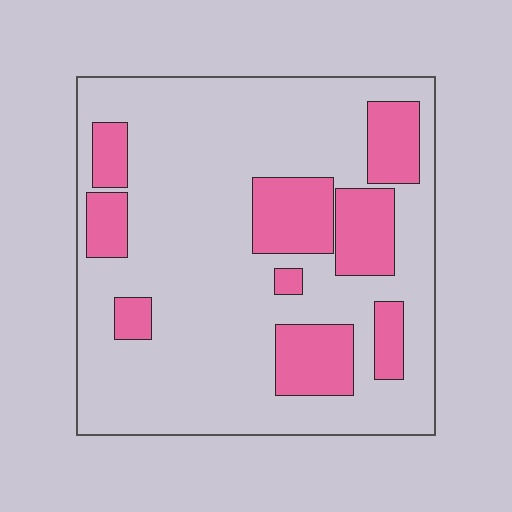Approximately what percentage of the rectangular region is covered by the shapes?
Approximately 25%.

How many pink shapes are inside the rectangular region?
9.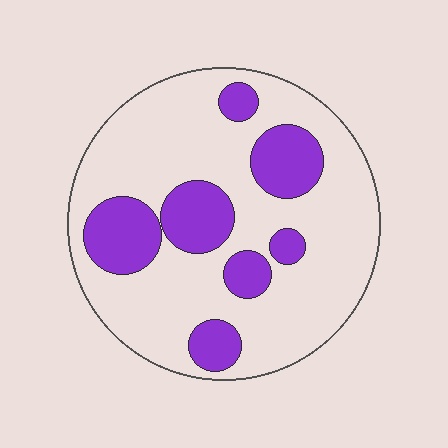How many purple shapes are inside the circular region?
7.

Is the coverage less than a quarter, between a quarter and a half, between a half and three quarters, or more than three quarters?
Between a quarter and a half.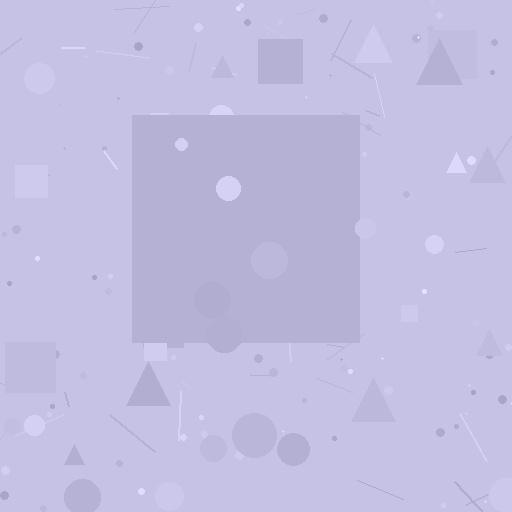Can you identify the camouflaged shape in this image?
The camouflaged shape is a square.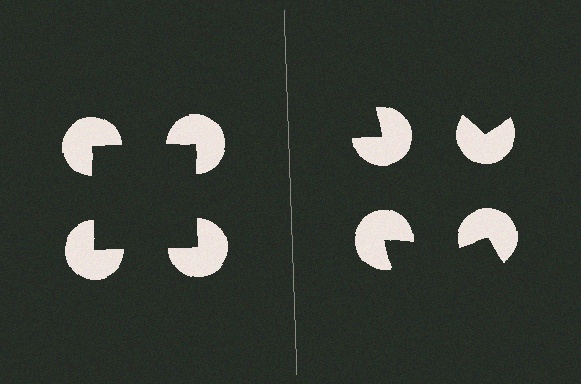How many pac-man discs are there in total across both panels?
8 — 4 on each side.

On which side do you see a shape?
An illusory square appears on the left side. On the right side the wedge cuts are rotated, so no coherent shape forms.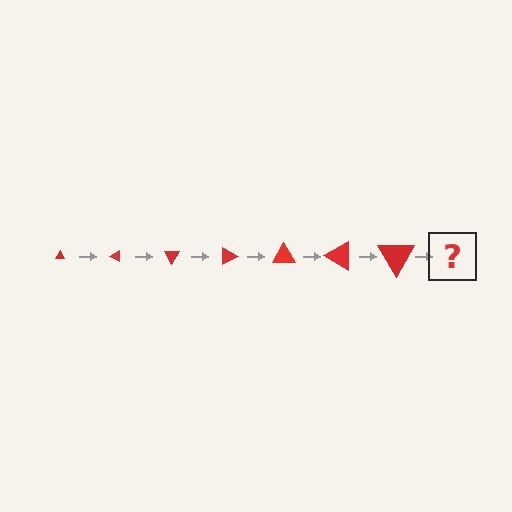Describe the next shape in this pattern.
It should be a triangle, larger than the previous one and rotated 210 degrees from the start.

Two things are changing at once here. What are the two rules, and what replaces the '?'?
The two rules are that the triangle grows larger each step and it rotates 30 degrees each step. The '?' should be a triangle, larger than the previous one and rotated 210 degrees from the start.